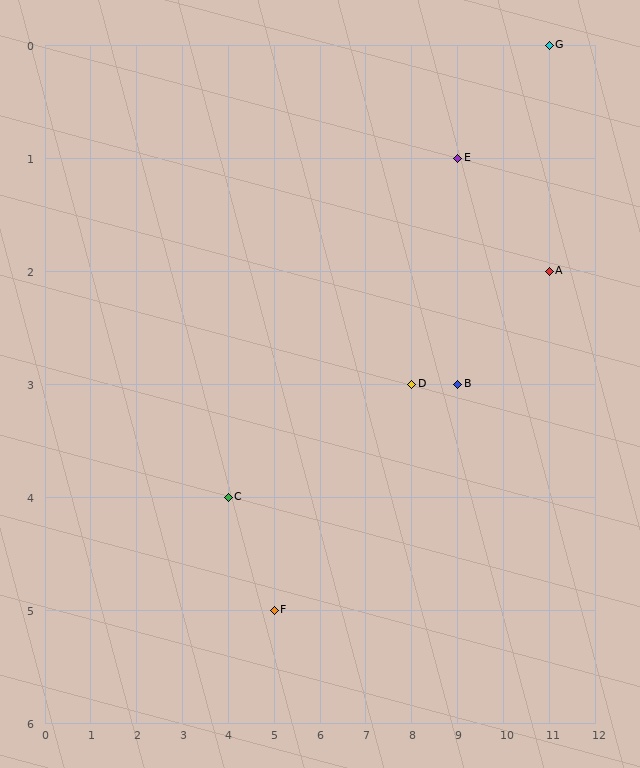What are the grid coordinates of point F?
Point F is at grid coordinates (5, 5).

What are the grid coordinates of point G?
Point G is at grid coordinates (11, 0).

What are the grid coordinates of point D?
Point D is at grid coordinates (8, 3).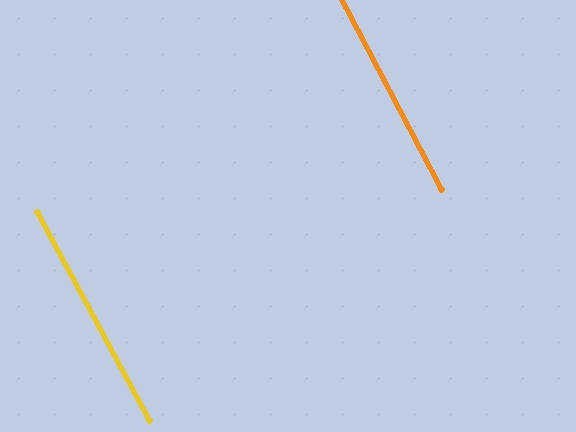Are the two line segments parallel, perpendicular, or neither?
Parallel — their directions differ by only 1.0°.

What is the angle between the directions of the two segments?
Approximately 1 degree.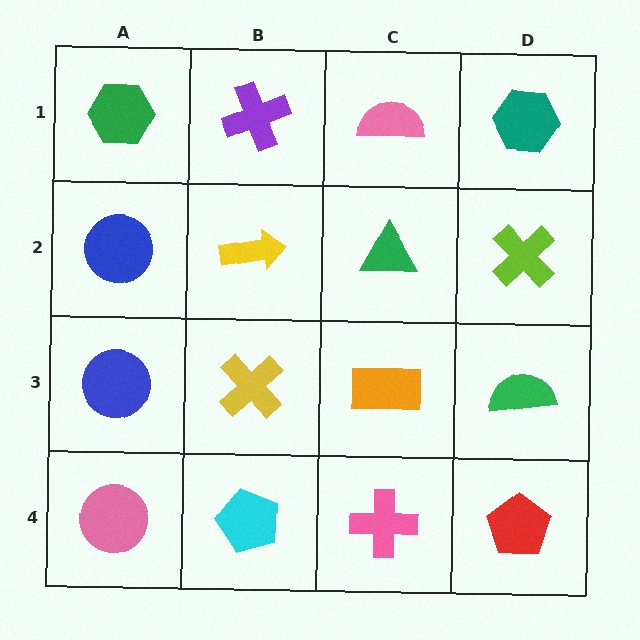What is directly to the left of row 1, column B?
A green hexagon.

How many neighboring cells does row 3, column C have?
4.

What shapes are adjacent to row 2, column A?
A green hexagon (row 1, column A), a blue circle (row 3, column A), a yellow arrow (row 2, column B).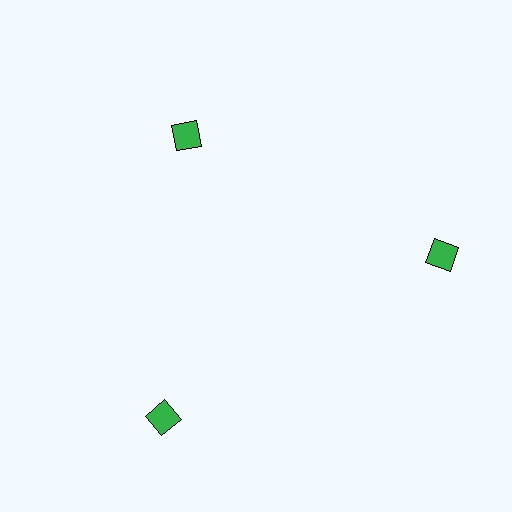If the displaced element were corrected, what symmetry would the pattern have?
It would have 3-fold rotational symmetry — the pattern would map onto itself every 120 degrees.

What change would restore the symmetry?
The symmetry would be restored by moving it outward, back onto the ring so that all 3 diamonds sit at equal angles and equal distance from the center.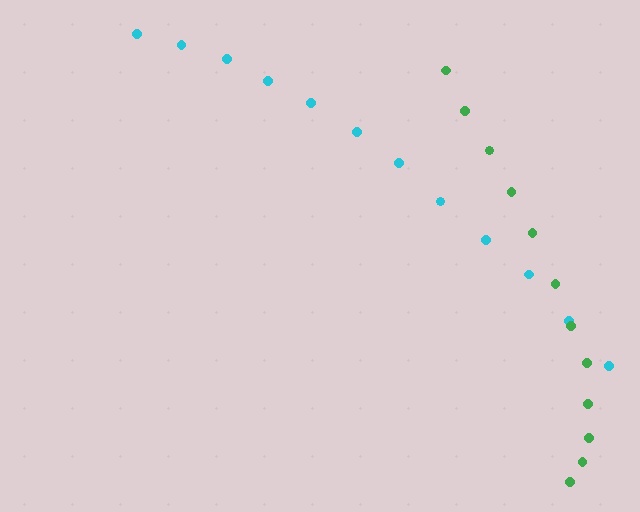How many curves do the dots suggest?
There are 2 distinct paths.